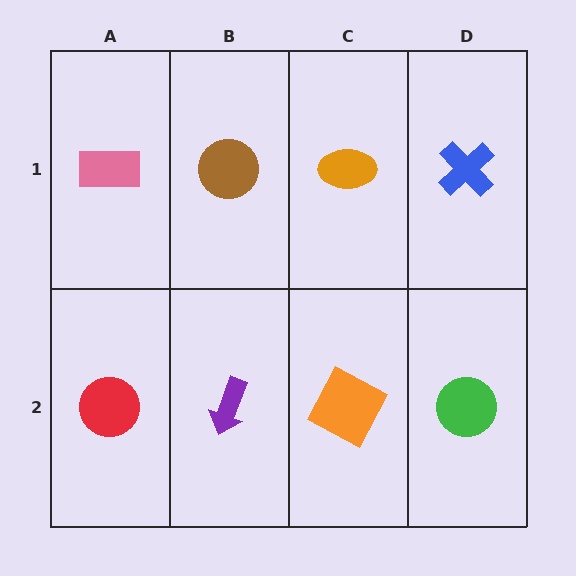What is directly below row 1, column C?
An orange square.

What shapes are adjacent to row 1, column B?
A purple arrow (row 2, column B), a pink rectangle (row 1, column A), an orange ellipse (row 1, column C).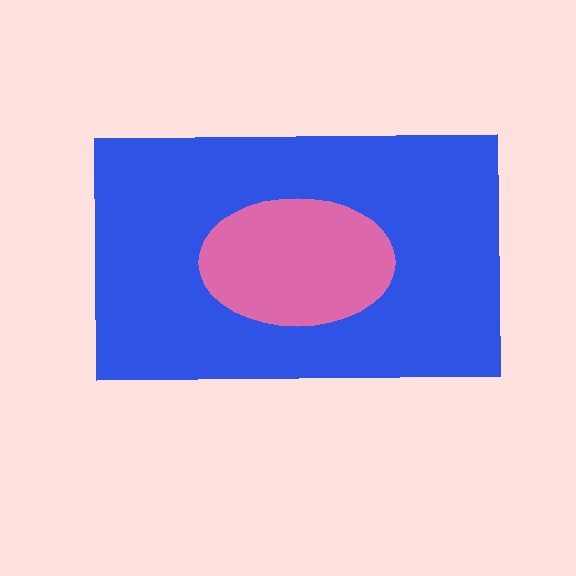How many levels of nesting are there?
2.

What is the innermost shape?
The pink ellipse.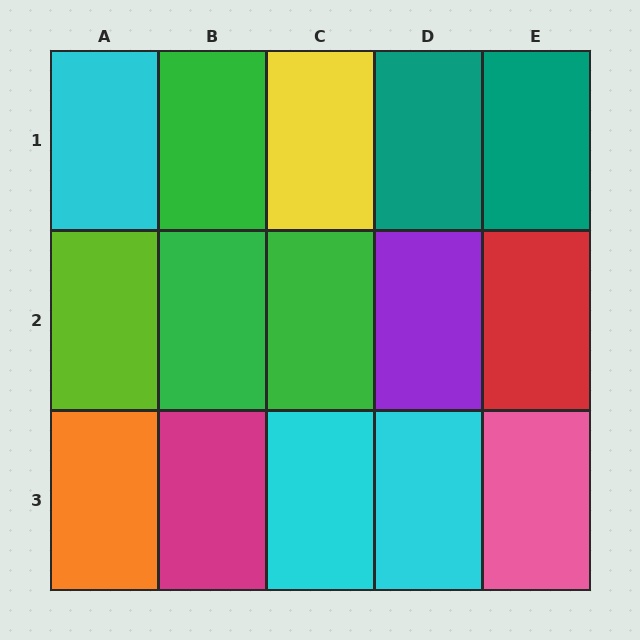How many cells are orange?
1 cell is orange.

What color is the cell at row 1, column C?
Yellow.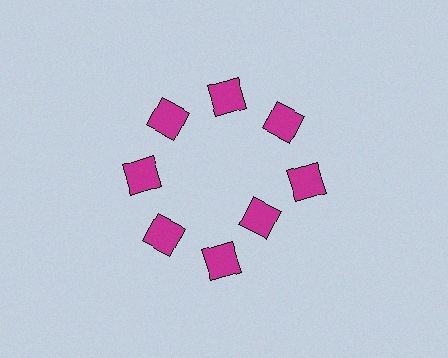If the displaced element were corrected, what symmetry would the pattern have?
It would have 8-fold rotational symmetry — the pattern would map onto itself every 45 degrees.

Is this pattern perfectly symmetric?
No. The 8 magenta diamonds are arranged in a ring, but one element near the 4 o'clock position is pulled inward toward the center, breaking the 8-fold rotational symmetry.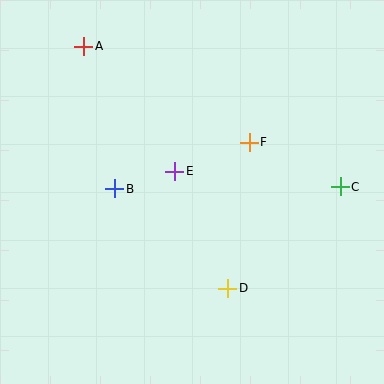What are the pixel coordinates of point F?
Point F is at (249, 142).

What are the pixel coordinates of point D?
Point D is at (228, 288).